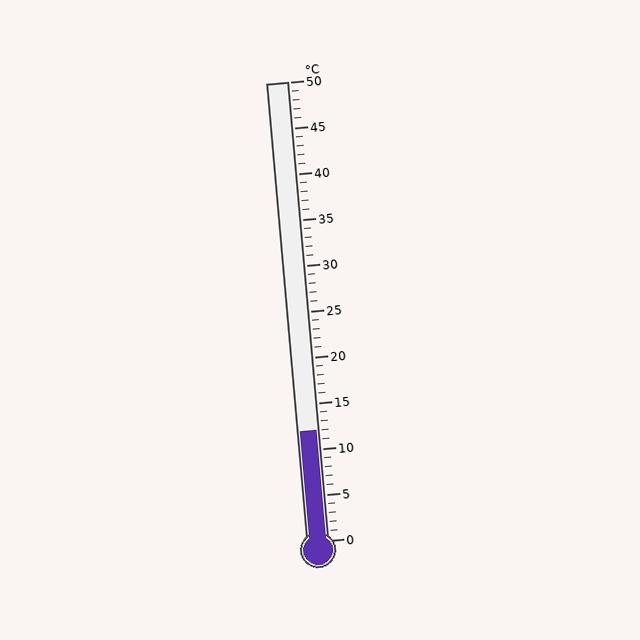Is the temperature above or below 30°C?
The temperature is below 30°C.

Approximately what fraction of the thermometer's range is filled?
The thermometer is filled to approximately 25% of its range.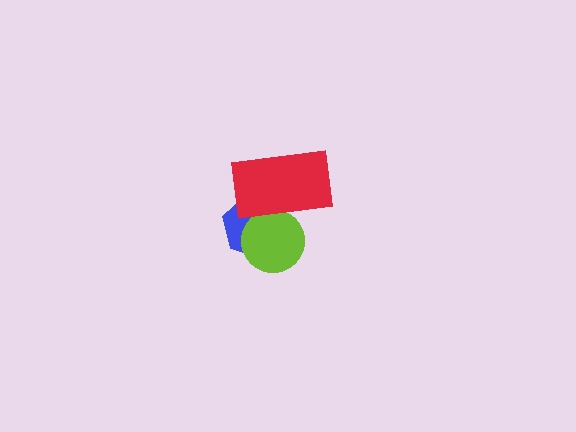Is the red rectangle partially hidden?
No, no other shape covers it.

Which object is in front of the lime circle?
The red rectangle is in front of the lime circle.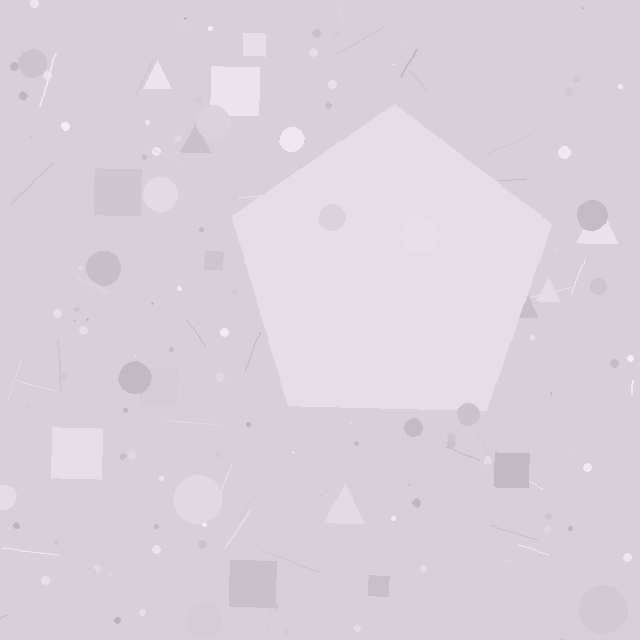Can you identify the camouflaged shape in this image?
The camouflaged shape is a pentagon.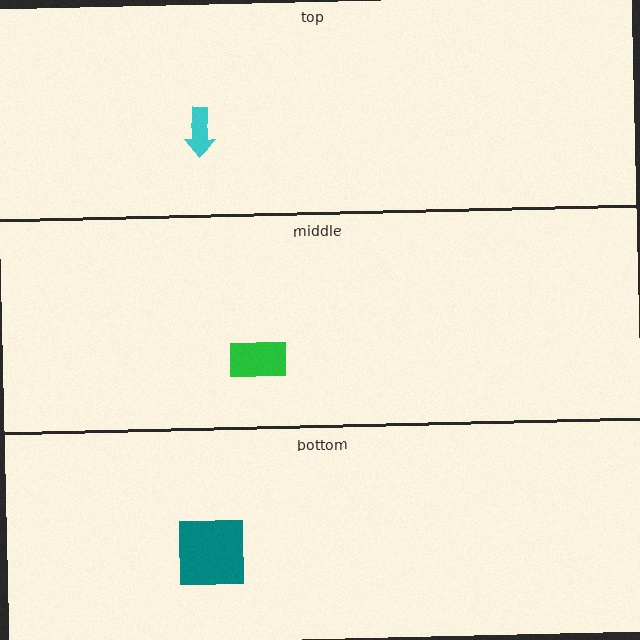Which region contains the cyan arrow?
The top region.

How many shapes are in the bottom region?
1.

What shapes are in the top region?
The cyan arrow.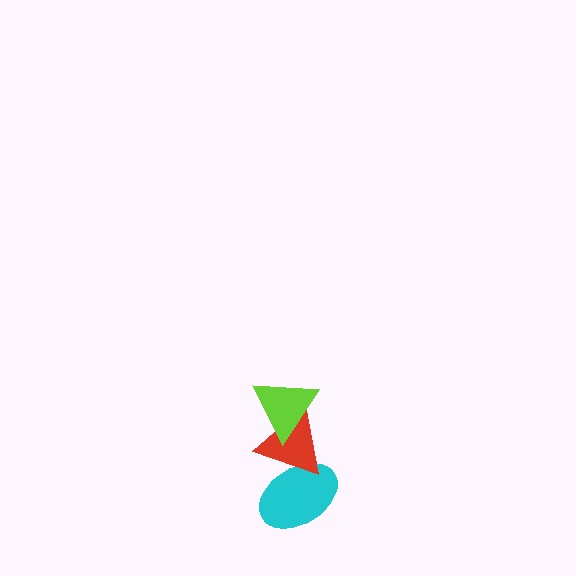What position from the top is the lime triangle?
The lime triangle is 1st from the top.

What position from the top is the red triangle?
The red triangle is 2nd from the top.